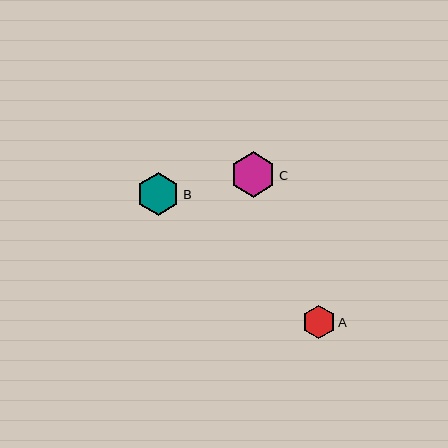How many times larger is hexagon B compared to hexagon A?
Hexagon B is approximately 1.3 times the size of hexagon A.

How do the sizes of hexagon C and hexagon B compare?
Hexagon C and hexagon B are approximately the same size.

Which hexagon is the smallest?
Hexagon A is the smallest with a size of approximately 34 pixels.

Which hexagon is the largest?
Hexagon C is the largest with a size of approximately 45 pixels.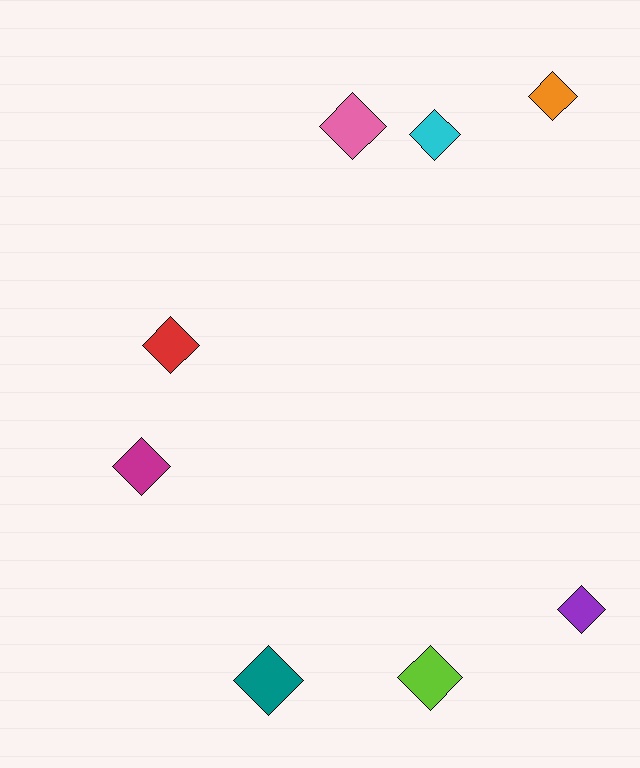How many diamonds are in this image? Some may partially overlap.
There are 8 diamonds.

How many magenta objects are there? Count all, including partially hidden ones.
There is 1 magenta object.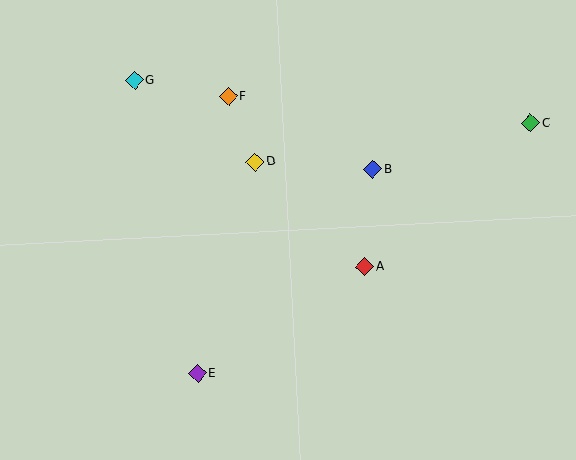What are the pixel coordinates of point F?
Point F is at (228, 97).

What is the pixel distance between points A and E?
The distance between A and E is 198 pixels.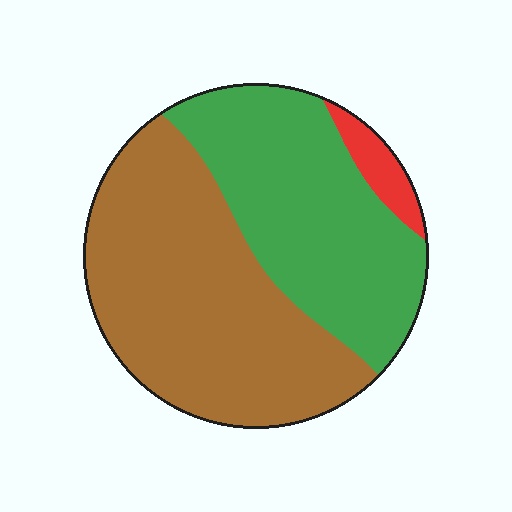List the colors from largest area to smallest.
From largest to smallest: brown, green, red.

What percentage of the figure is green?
Green takes up about two fifths (2/5) of the figure.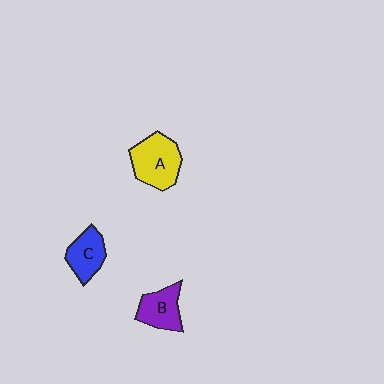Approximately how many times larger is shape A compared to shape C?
Approximately 1.4 times.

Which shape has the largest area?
Shape A (yellow).